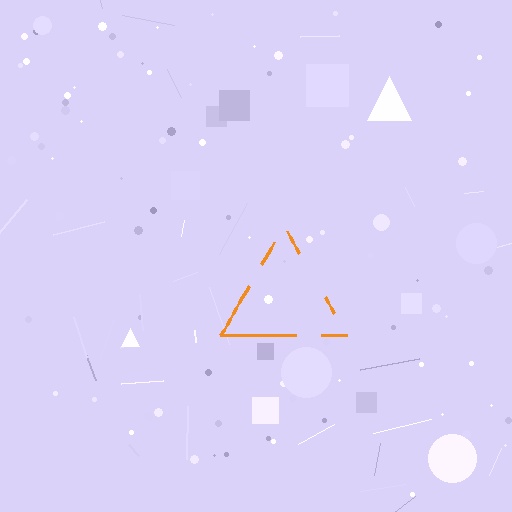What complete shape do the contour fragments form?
The contour fragments form a triangle.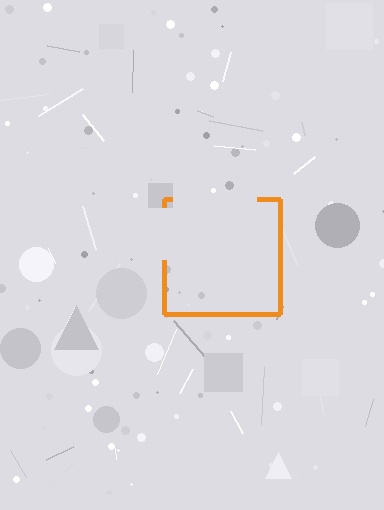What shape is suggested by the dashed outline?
The dashed outline suggests a square.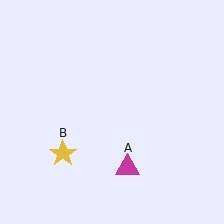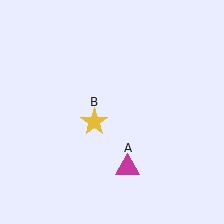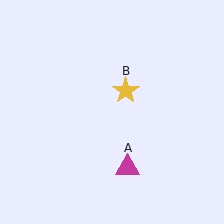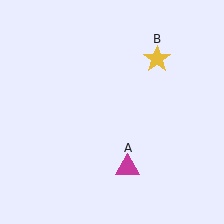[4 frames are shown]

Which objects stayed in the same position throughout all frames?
Magenta triangle (object A) remained stationary.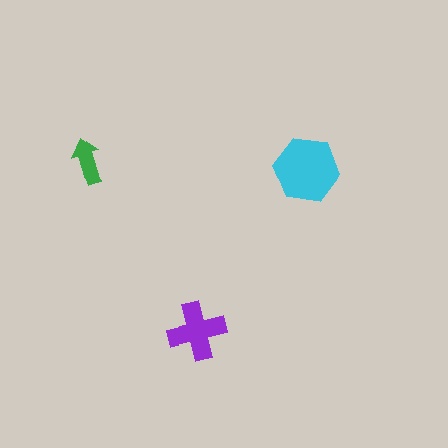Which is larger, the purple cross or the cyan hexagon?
The cyan hexagon.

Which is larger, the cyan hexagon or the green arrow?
The cyan hexagon.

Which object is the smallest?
The green arrow.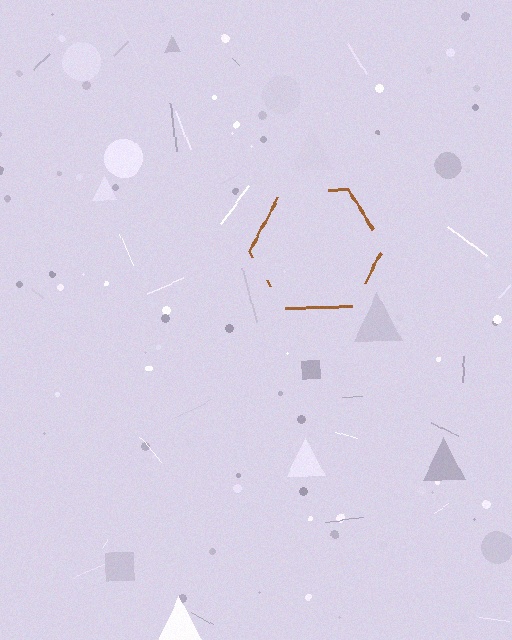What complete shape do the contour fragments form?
The contour fragments form a hexagon.